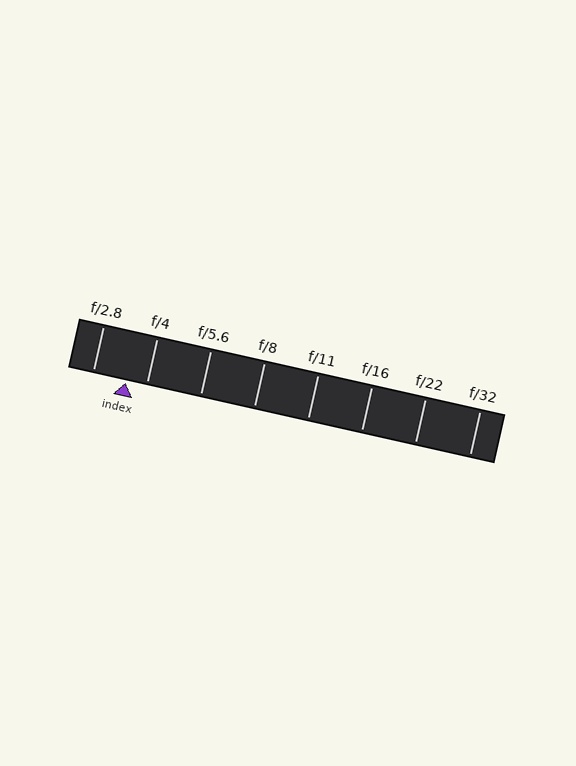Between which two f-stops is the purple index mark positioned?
The index mark is between f/2.8 and f/4.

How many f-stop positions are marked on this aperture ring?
There are 8 f-stop positions marked.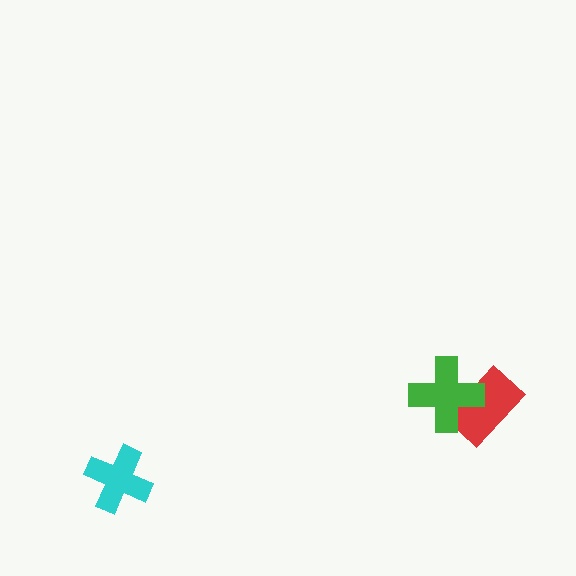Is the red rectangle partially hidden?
Yes, it is partially covered by another shape.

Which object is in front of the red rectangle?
The green cross is in front of the red rectangle.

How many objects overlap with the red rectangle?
1 object overlaps with the red rectangle.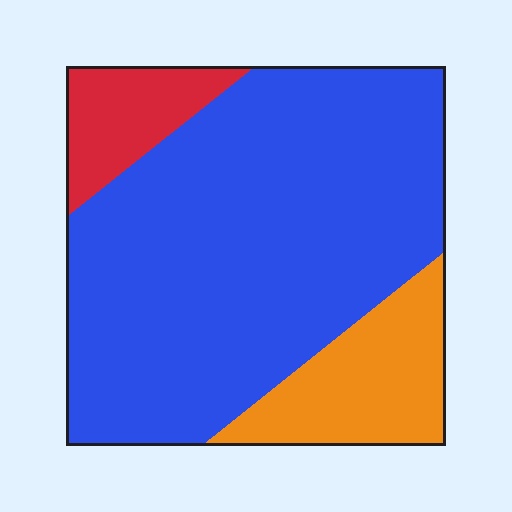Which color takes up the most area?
Blue, at roughly 75%.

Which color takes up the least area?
Red, at roughly 10%.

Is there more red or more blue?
Blue.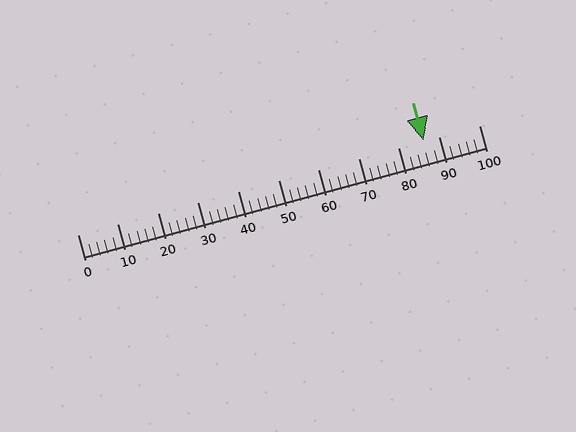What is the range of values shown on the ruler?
The ruler shows values from 0 to 100.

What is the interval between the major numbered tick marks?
The major tick marks are spaced 10 units apart.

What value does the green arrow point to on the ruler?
The green arrow points to approximately 86.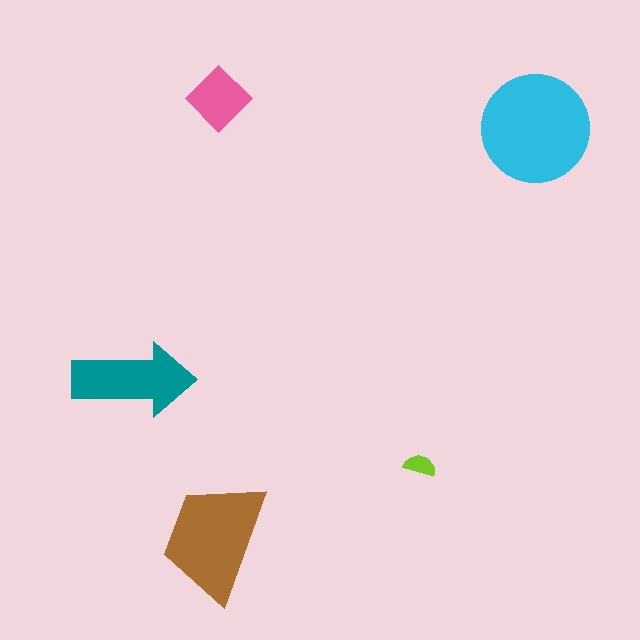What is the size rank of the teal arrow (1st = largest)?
3rd.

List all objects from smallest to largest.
The lime semicircle, the pink diamond, the teal arrow, the brown trapezoid, the cyan circle.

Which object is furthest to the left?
The teal arrow is leftmost.